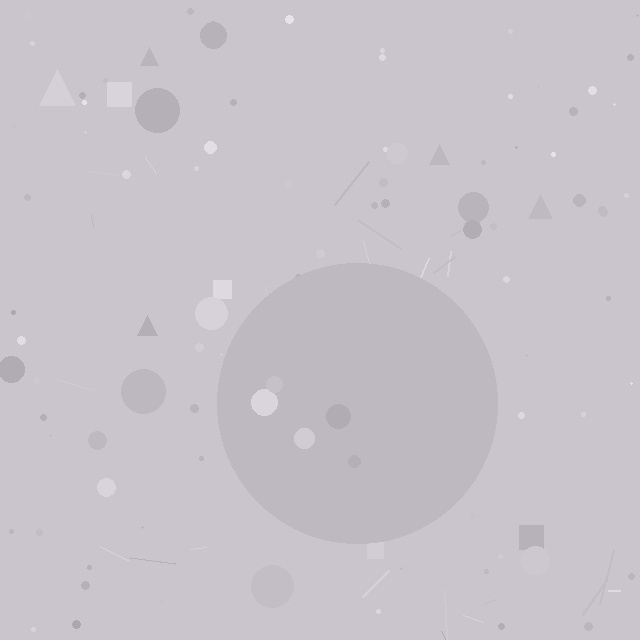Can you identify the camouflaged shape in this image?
The camouflaged shape is a circle.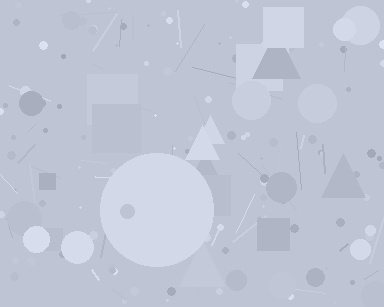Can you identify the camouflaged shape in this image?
The camouflaged shape is a circle.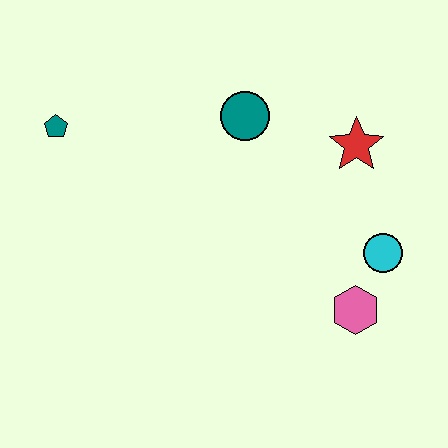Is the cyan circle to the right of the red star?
Yes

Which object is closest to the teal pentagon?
The teal circle is closest to the teal pentagon.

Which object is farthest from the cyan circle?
The teal pentagon is farthest from the cyan circle.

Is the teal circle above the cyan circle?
Yes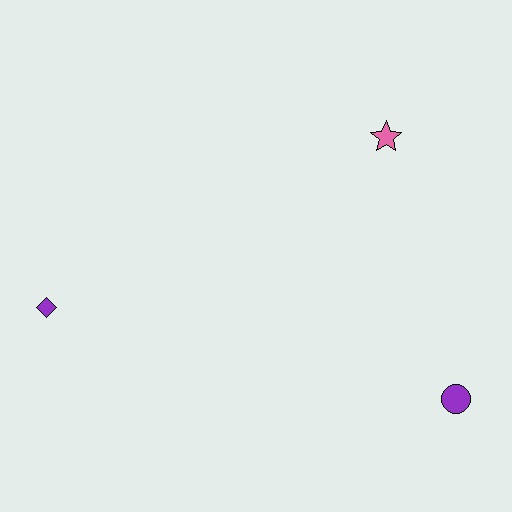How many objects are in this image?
There are 3 objects.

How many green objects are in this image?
There are no green objects.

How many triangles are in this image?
There are no triangles.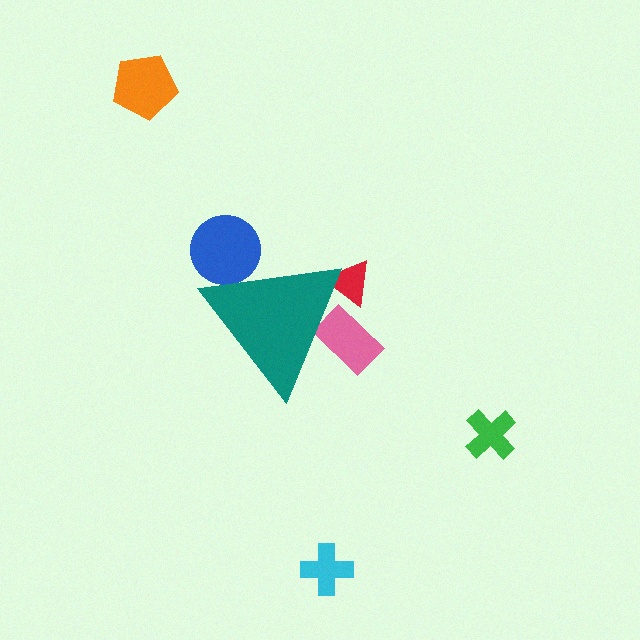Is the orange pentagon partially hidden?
No, the orange pentagon is fully visible.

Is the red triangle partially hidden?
Yes, the red triangle is partially hidden behind the teal triangle.